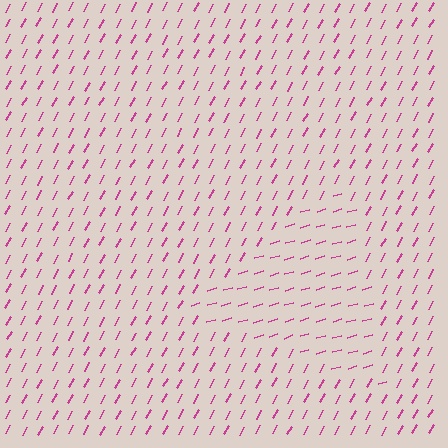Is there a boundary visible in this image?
Yes, there is a texture boundary formed by a change in line orientation.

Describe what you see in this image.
The image is filled with small magenta line segments. A triangle region in the image has lines oriented differently from the surrounding lines, creating a visible texture boundary.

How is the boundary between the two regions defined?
The boundary is defined purely by a change in line orientation (approximately 45 degrees difference). All lines are the same color and thickness.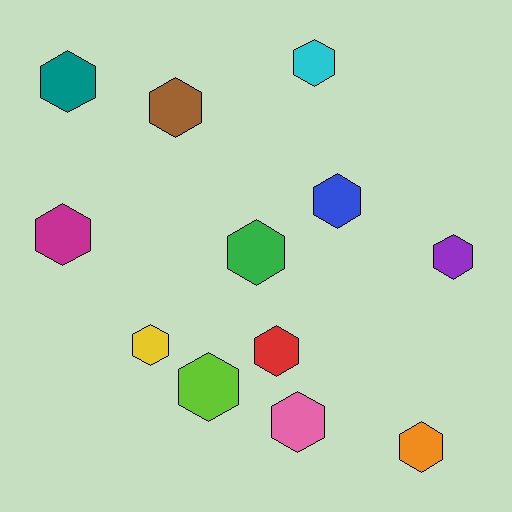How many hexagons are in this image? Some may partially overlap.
There are 12 hexagons.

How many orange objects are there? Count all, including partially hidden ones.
There is 1 orange object.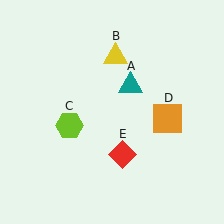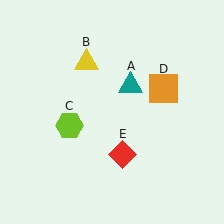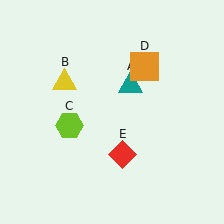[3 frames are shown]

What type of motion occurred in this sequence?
The yellow triangle (object B), orange square (object D) rotated counterclockwise around the center of the scene.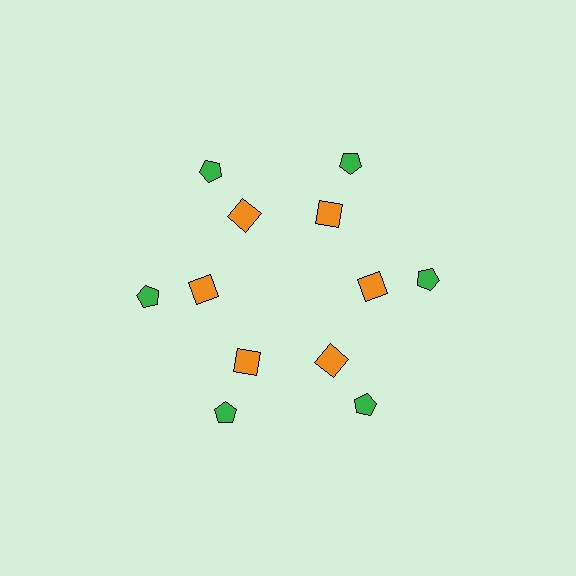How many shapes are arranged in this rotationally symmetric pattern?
There are 12 shapes, arranged in 6 groups of 2.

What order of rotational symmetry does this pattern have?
This pattern has 6-fold rotational symmetry.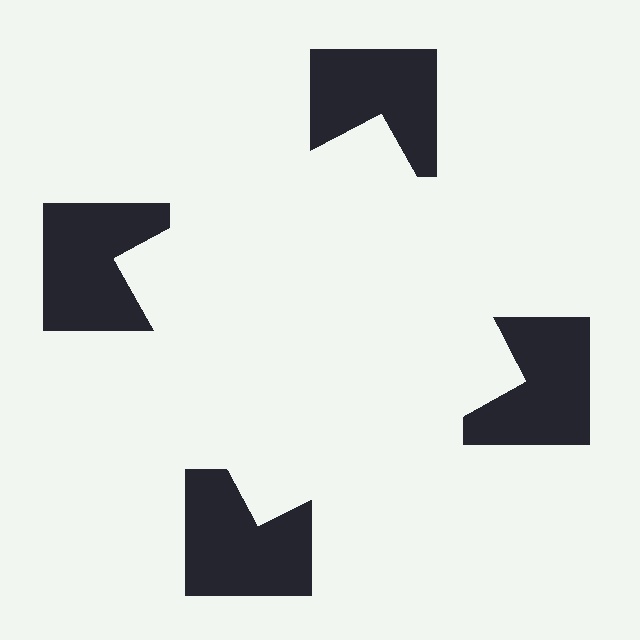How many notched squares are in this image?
There are 4 — one at each vertex of the illusory square.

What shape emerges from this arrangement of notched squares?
An illusory square — its edges are inferred from the aligned wedge cuts in the notched squares, not physically drawn.